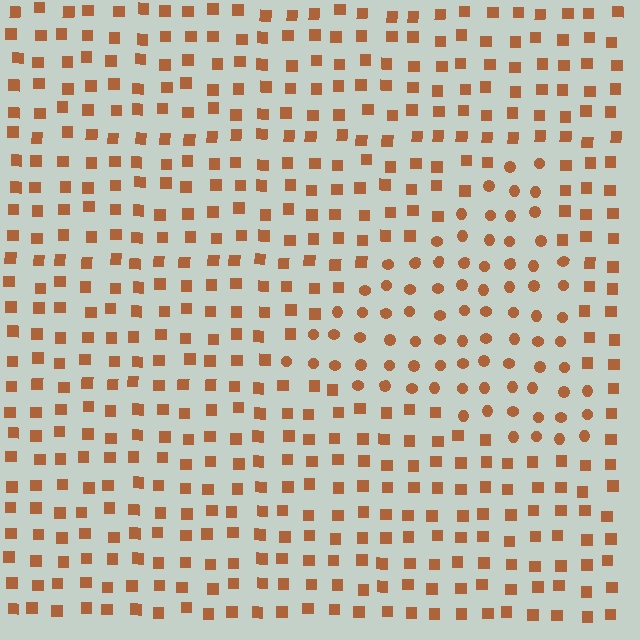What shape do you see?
I see a triangle.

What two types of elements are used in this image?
The image uses circles inside the triangle region and squares outside it.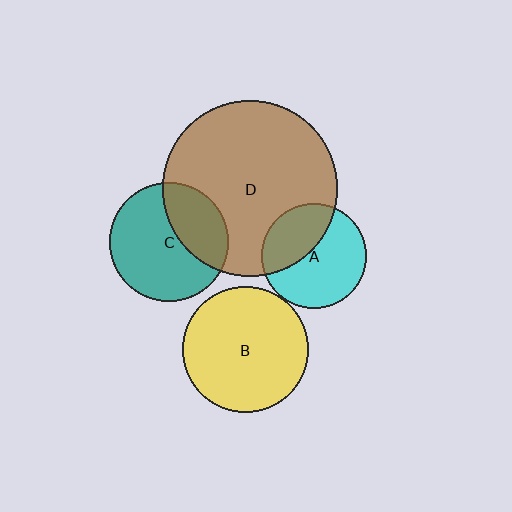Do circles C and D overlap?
Yes.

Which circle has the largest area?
Circle D (brown).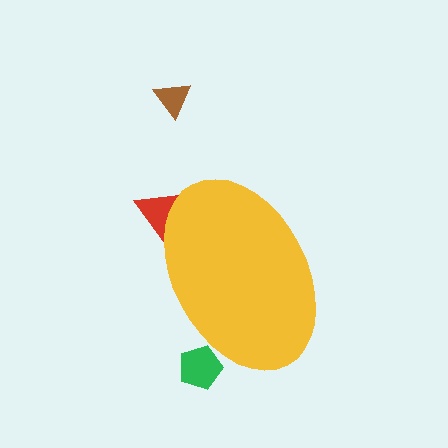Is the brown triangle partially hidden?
No, the brown triangle is fully visible.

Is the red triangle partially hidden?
Yes, the red triangle is partially hidden behind the yellow ellipse.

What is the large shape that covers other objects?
A yellow ellipse.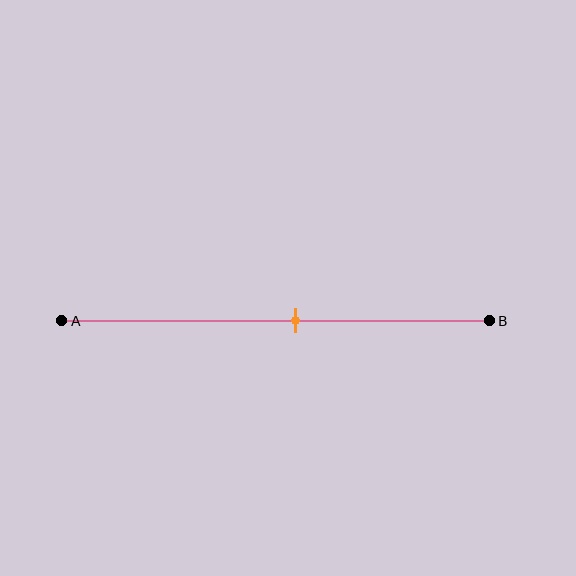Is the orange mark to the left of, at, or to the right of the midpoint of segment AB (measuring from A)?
The orange mark is to the right of the midpoint of segment AB.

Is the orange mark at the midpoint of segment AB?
No, the mark is at about 55% from A, not at the 50% midpoint.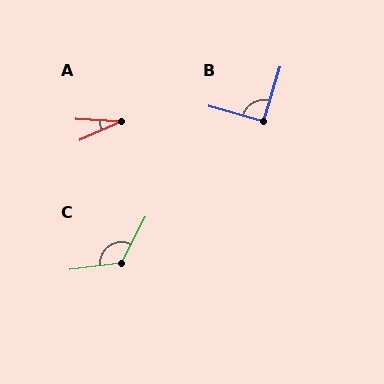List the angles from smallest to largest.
A (27°), B (91°), C (124°).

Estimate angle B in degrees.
Approximately 91 degrees.